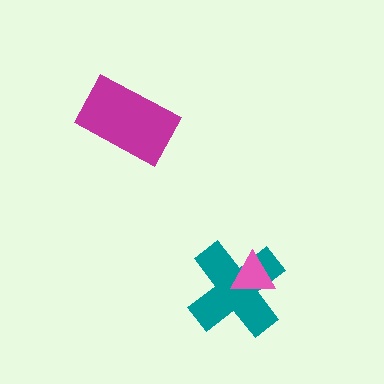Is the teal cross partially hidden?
Yes, it is partially covered by another shape.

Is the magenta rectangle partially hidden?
No, no other shape covers it.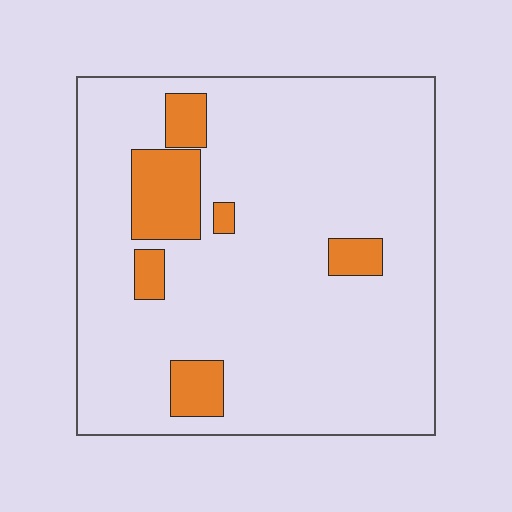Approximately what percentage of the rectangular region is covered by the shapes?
Approximately 10%.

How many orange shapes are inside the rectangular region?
6.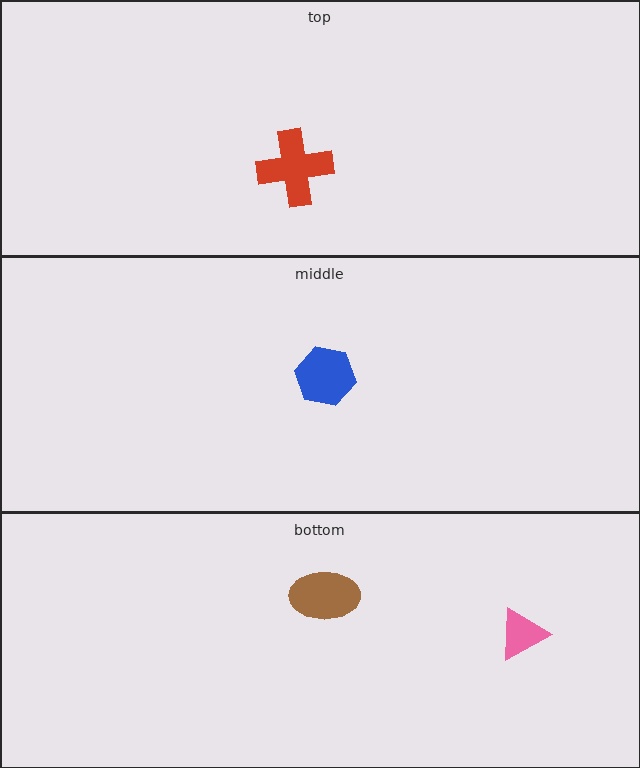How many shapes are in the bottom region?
2.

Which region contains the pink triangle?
The bottom region.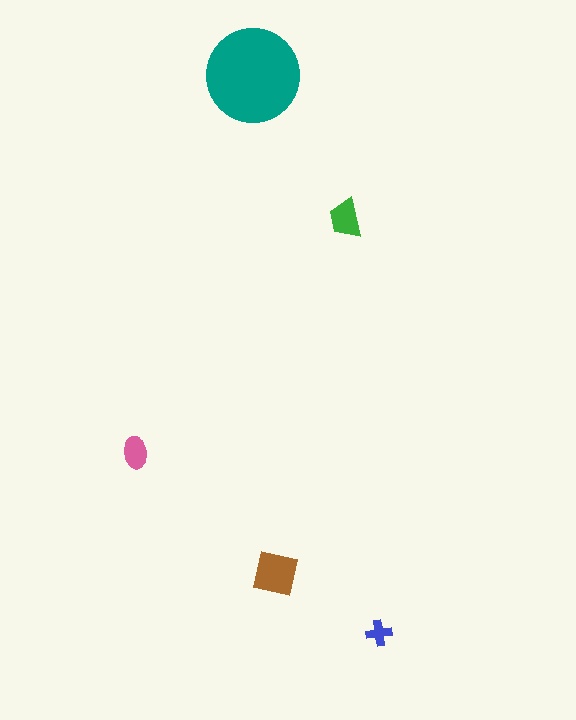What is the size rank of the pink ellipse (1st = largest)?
4th.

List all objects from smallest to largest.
The blue cross, the pink ellipse, the green trapezoid, the brown square, the teal circle.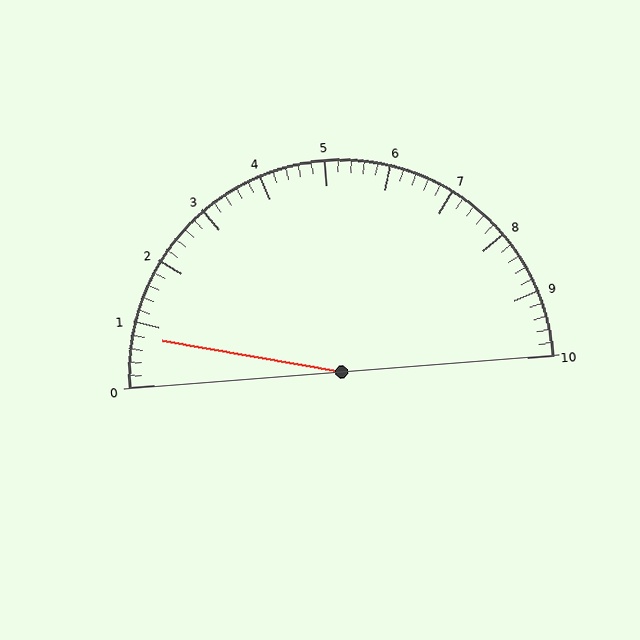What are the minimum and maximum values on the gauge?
The gauge ranges from 0 to 10.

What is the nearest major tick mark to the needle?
The nearest major tick mark is 1.